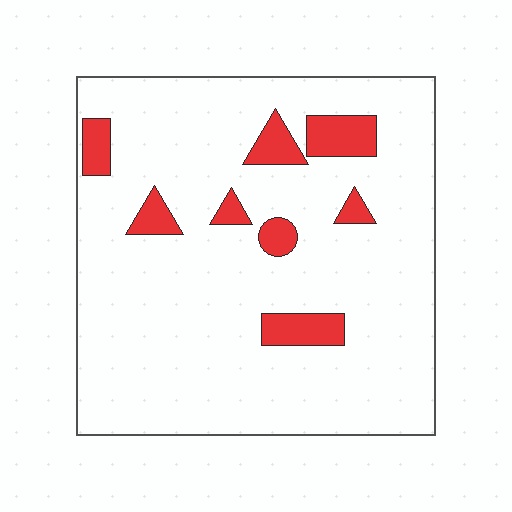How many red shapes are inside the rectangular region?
8.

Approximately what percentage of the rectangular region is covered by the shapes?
Approximately 10%.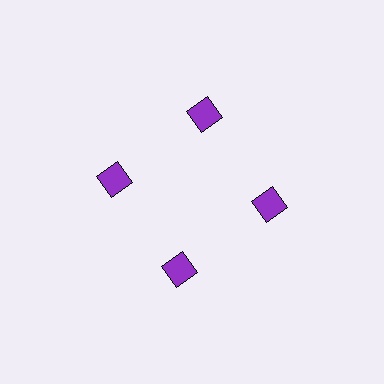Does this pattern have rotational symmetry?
Yes, this pattern has 4-fold rotational symmetry. It looks the same after rotating 90 degrees around the center.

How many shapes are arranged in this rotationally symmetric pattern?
There are 4 shapes, arranged in 4 groups of 1.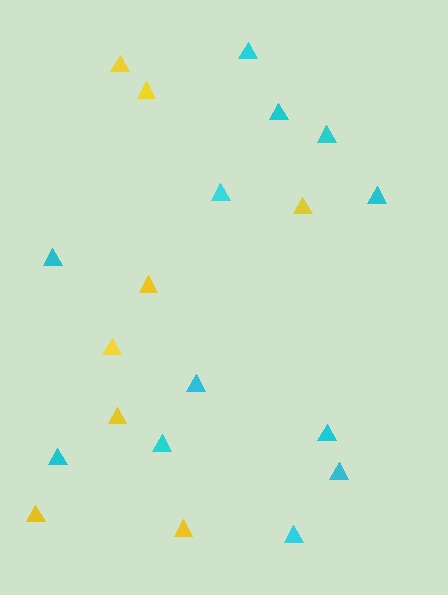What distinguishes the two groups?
There are 2 groups: one group of yellow triangles (8) and one group of cyan triangles (12).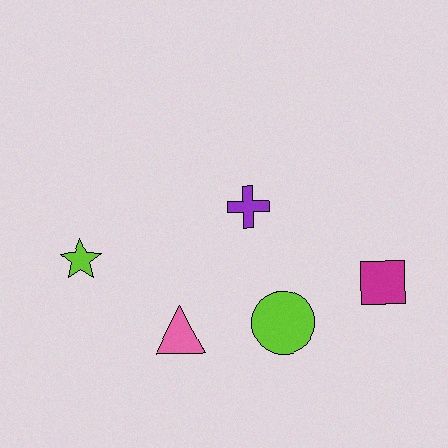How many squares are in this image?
There is 1 square.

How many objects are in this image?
There are 5 objects.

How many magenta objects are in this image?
There is 1 magenta object.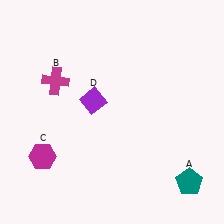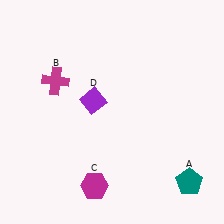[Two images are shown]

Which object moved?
The magenta hexagon (C) moved right.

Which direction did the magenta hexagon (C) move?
The magenta hexagon (C) moved right.